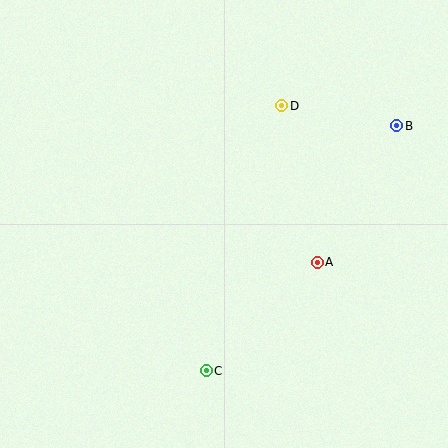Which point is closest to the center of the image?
Point A at (317, 262) is closest to the center.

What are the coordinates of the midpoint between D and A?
The midpoint between D and A is at (300, 184).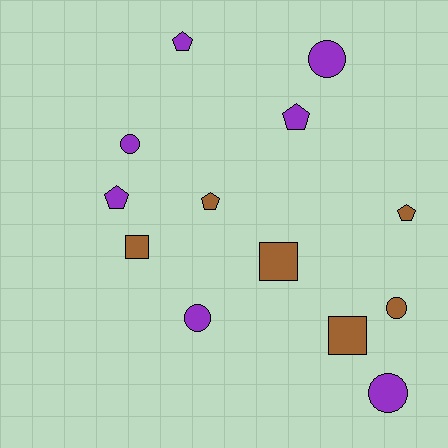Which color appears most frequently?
Purple, with 7 objects.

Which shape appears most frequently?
Circle, with 5 objects.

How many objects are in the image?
There are 13 objects.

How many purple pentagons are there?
There are 3 purple pentagons.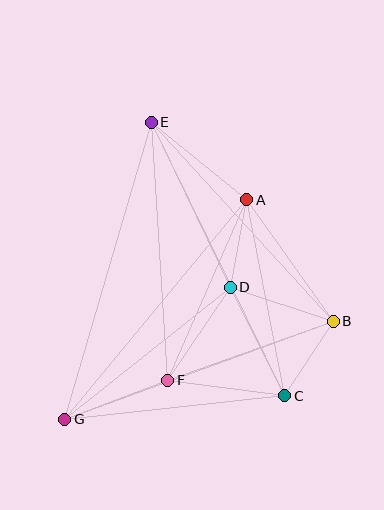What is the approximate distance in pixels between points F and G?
The distance between F and G is approximately 110 pixels.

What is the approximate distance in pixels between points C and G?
The distance between C and G is approximately 221 pixels.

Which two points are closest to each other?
Points B and C are closest to each other.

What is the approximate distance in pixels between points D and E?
The distance between D and E is approximately 183 pixels.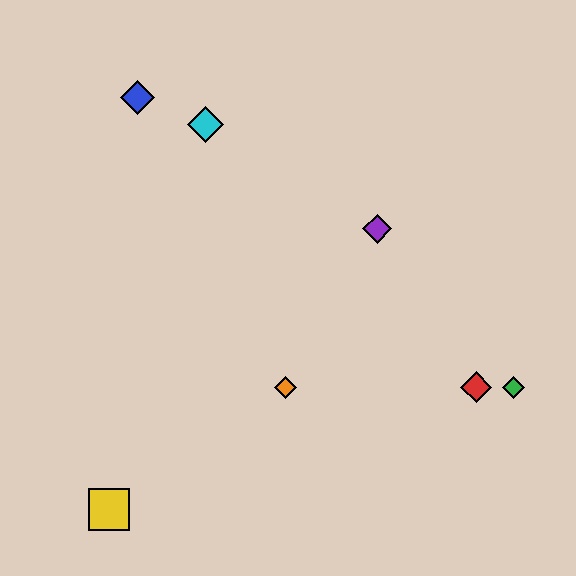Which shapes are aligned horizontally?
The red diamond, the green diamond, the orange diamond are aligned horizontally.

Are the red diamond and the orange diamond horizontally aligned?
Yes, both are at y≈387.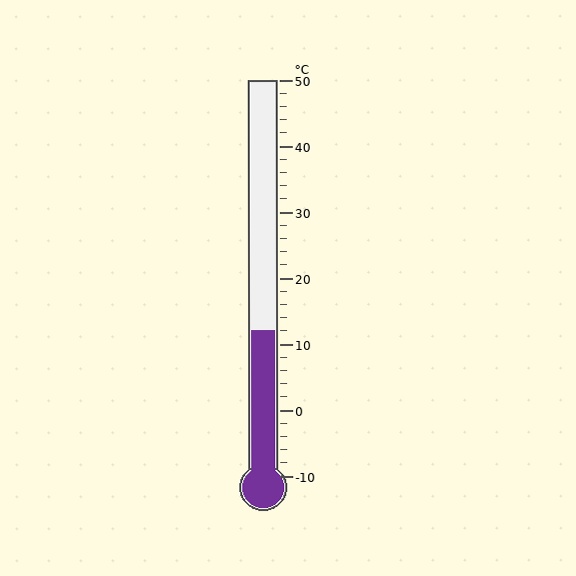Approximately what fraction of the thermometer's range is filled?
The thermometer is filled to approximately 35% of its range.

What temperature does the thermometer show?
The thermometer shows approximately 12°C.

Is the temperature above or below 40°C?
The temperature is below 40°C.